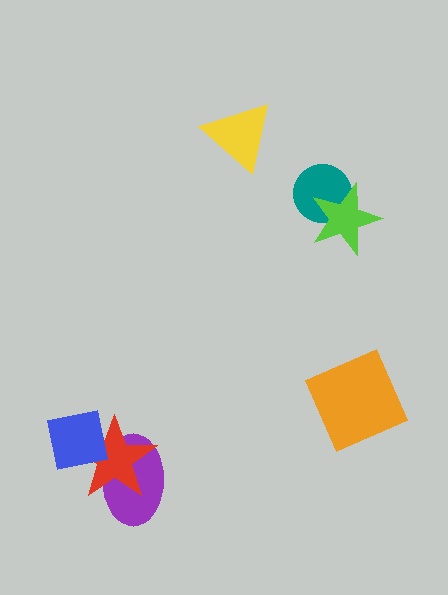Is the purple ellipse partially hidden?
Yes, it is partially covered by another shape.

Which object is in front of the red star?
The blue square is in front of the red star.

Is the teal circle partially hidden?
Yes, it is partially covered by another shape.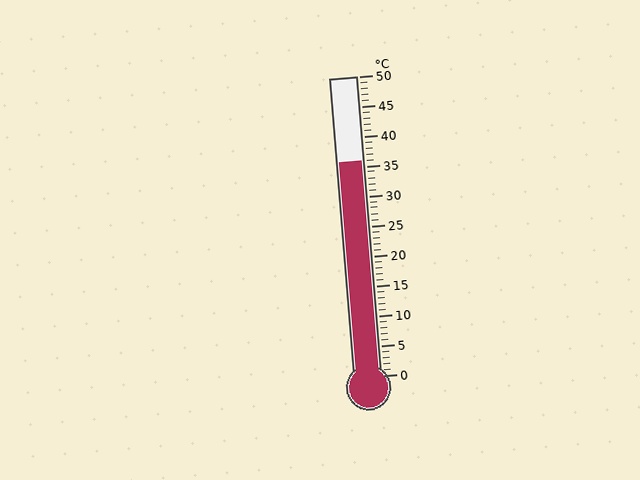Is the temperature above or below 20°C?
The temperature is above 20°C.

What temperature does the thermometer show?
The thermometer shows approximately 36°C.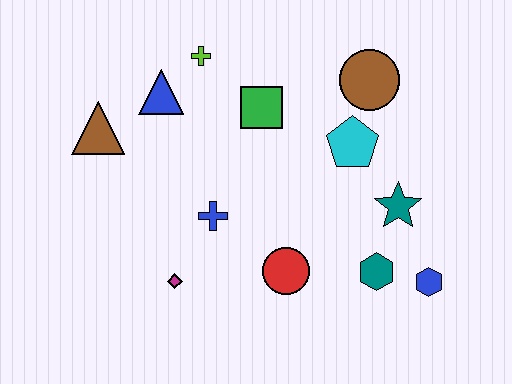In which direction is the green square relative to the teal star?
The green square is to the left of the teal star.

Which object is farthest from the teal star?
The brown triangle is farthest from the teal star.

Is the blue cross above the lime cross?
No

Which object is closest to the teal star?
The teal hexagon is closest to the teal star.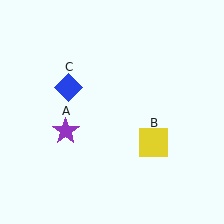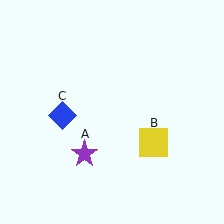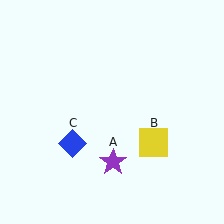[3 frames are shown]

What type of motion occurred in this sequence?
The purple star (object A), blue diamond (object C) rotated counterclockwise around the center of the scene.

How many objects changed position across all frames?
2 objects changed position: purple star (object A), blue diamond (object C).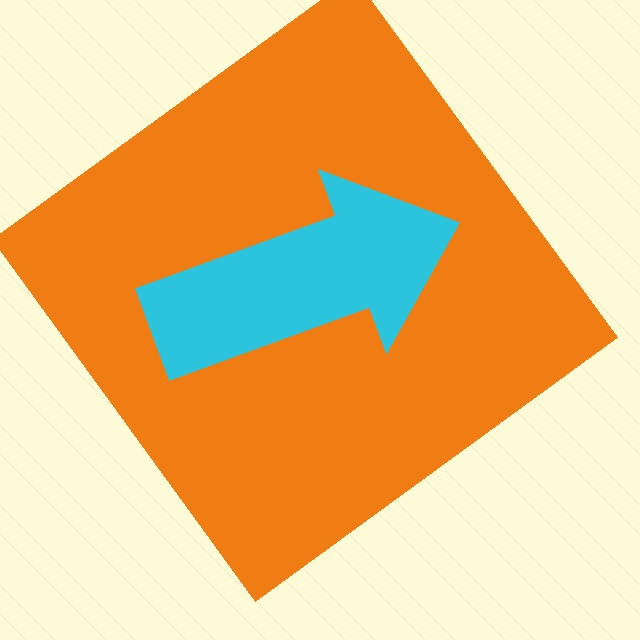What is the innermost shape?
The cyan arrow.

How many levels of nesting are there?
2.